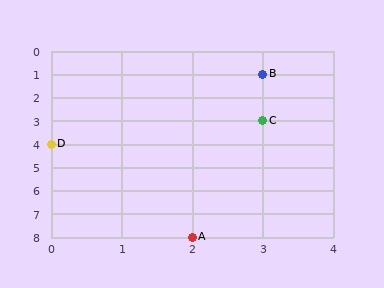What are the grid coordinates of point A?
Point A is at grid coordinates (2, 8).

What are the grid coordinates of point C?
Point C is at grid coordinates (3, 3).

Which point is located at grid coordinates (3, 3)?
Point C is at (3, 3).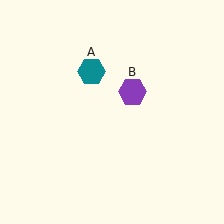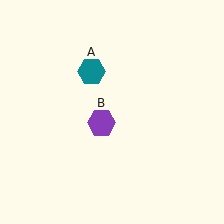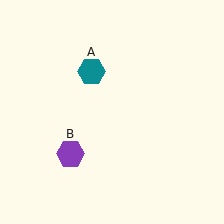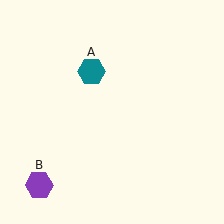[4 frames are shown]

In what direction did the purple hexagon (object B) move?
The purple hexagon (object B) moved down and to the left.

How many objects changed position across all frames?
1 object changed position: purple hexagon (object B).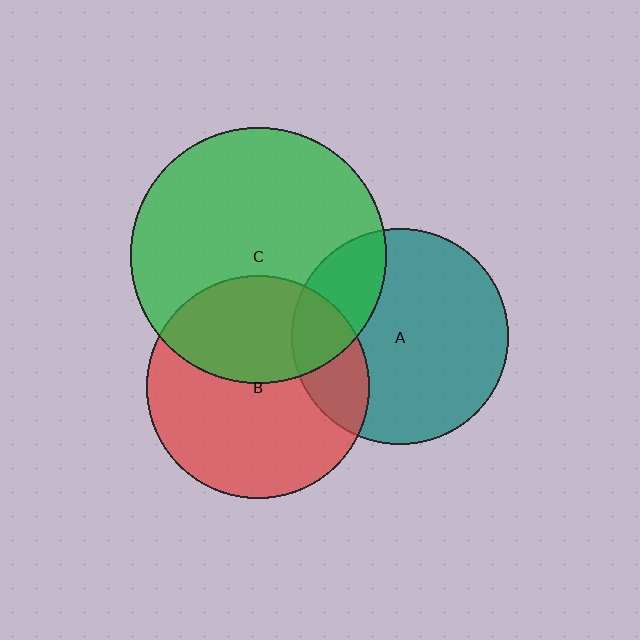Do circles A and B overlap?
Yes.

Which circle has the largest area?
Circle C (green).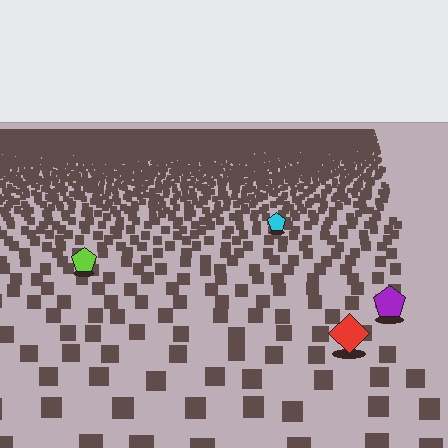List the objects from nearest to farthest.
From nearest to farthest: the red diamond, the purple pentagon, the lime pentagon, the cyan pentagon.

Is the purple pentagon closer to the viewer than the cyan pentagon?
Yes. The purple pentagon is closer — you can tell from the texture gradient: the ground texture is coarser near it.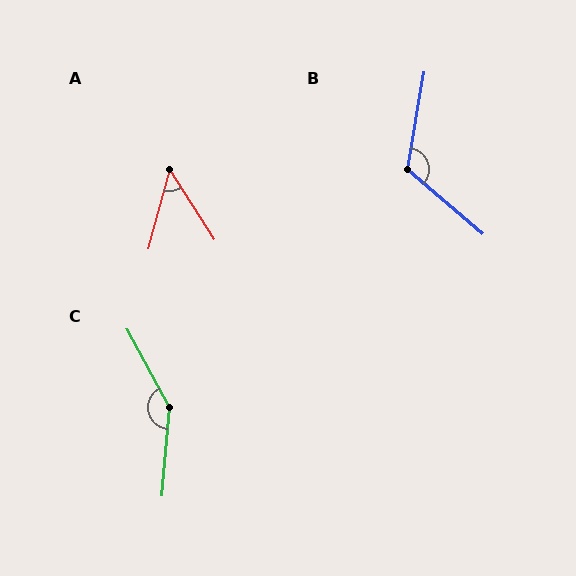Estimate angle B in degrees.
Approximately 121 degrees.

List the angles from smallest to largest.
A (48°), B (121°), C (147°).